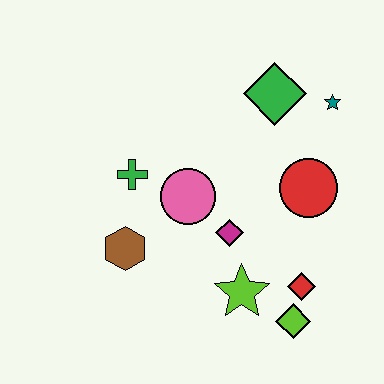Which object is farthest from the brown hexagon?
The teal star is farthest from the brown hexagon.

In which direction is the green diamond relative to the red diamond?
The green diamond is above the red diamond.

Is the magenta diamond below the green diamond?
Yes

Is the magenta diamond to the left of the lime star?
Yes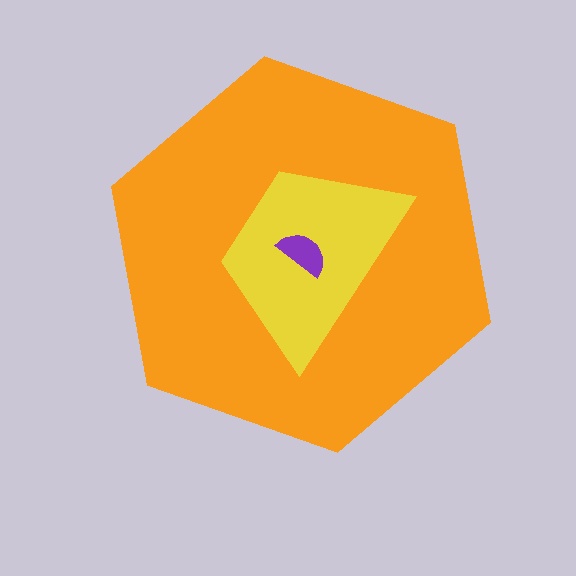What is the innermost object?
The purple semicircle.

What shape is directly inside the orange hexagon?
The yellow trapezoid.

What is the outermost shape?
The orange hexagon.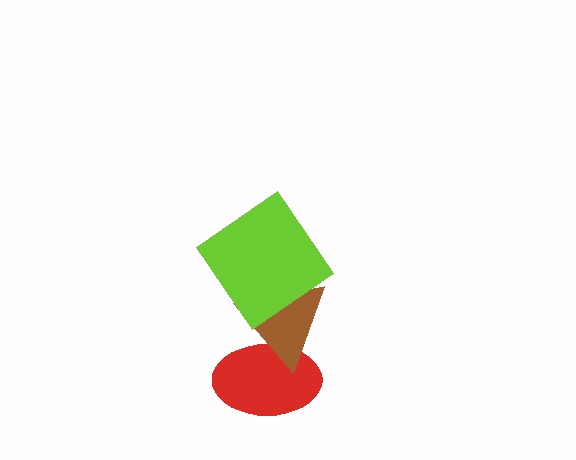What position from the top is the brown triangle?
The brown triangle is 2nd from the top.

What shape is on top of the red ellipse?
The brown triangle is on top of the red ellipse.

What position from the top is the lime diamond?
The lime diamond is 1st from the top.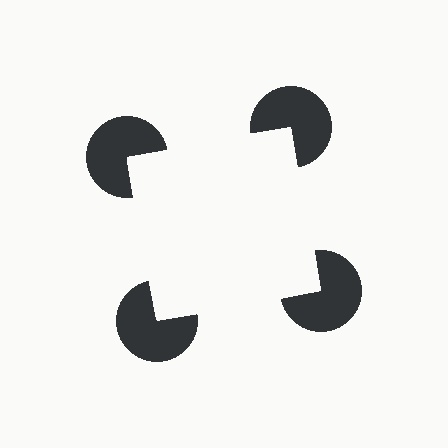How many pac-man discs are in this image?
There are 4 — one at each vertex of the illusory square.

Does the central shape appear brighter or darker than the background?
It typically appears slightly brighter than the background, even though no actual brightness change is drawn.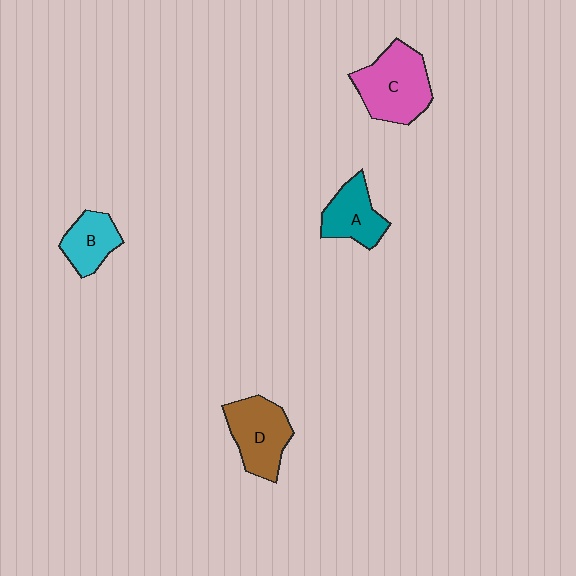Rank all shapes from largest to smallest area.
From largest to smallest: C (pink), D (brown), A (teal), B (cyan).